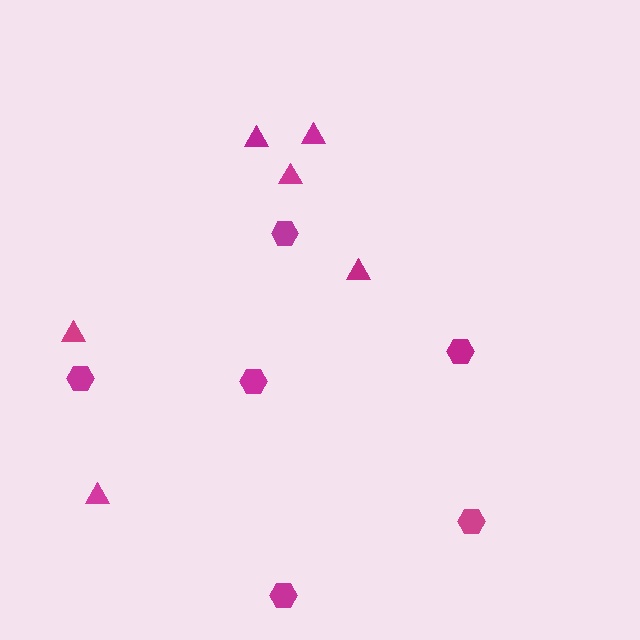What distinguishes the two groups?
There are 2 groups: one group of hexagons (6) and one group of triangles (6).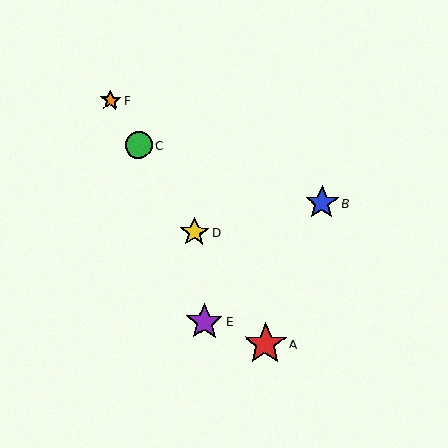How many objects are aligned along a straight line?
4 objects (A, C, D, F) are aligned along a straight line.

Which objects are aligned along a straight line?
Objects A, C, D, F are aligned along a straight line.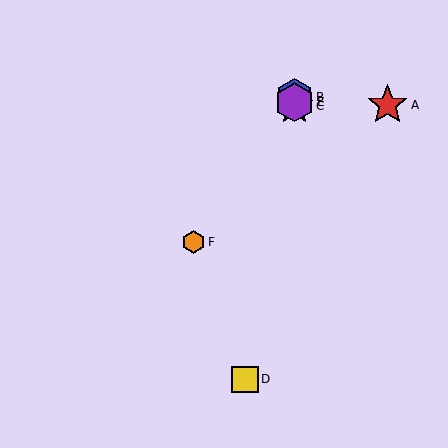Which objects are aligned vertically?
Objects B, C, E are aligned vertically.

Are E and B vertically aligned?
Yes, both are at x≈295.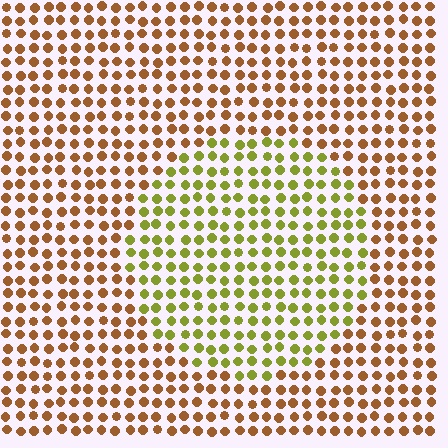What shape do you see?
I see a circle.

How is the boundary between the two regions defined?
The boundary is defined purely by a slight shift in hue (about 48 degrees). Spacing, size, and orientation are identical on both sides.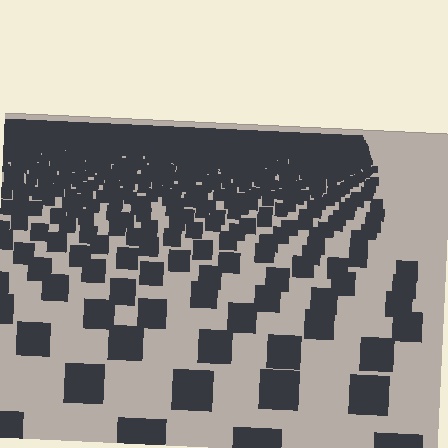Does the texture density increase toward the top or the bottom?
Density increases toward the top.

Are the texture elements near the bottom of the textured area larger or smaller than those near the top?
Larger. Near the bottom, elements are closer to the viewer and appear at a bigger on-screen size.